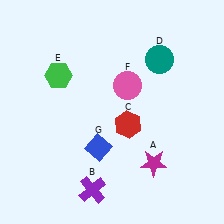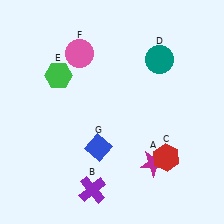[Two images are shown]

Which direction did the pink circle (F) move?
The pink circle (F) moved left.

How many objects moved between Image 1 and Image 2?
2 objects moved between the two images.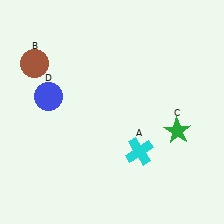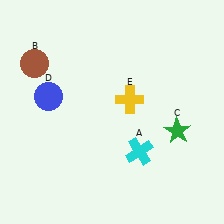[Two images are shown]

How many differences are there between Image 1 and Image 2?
There is 1 difference between the two images.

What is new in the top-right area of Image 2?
A yellow cross (E) was added in the top-right area of Image 2.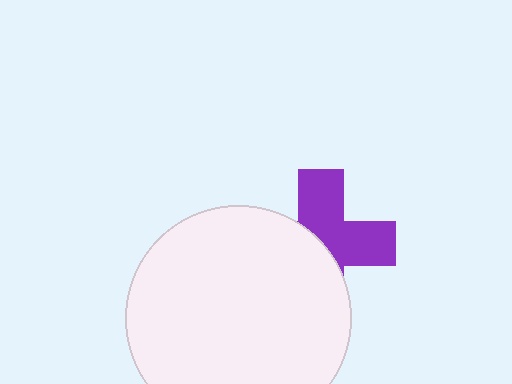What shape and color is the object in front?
The object in front is a white circle.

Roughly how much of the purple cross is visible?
About half of it is visible (roughly 50%).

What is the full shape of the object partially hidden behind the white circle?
The partially hidden object is a purple cross.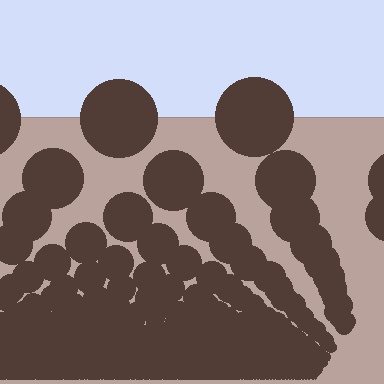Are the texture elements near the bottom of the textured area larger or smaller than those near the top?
Smaller. The gradient is inverted — elements near the bottom are smaller and denser.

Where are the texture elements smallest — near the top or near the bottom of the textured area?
Near the bottom.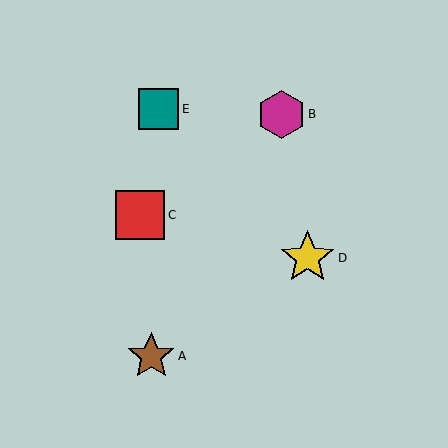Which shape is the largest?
The yellow star (labeled D) is the largest.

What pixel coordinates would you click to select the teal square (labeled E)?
Click at (158, 109) to select the teal square E.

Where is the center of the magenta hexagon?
The center of the magenta hexagon is at (281, 114).